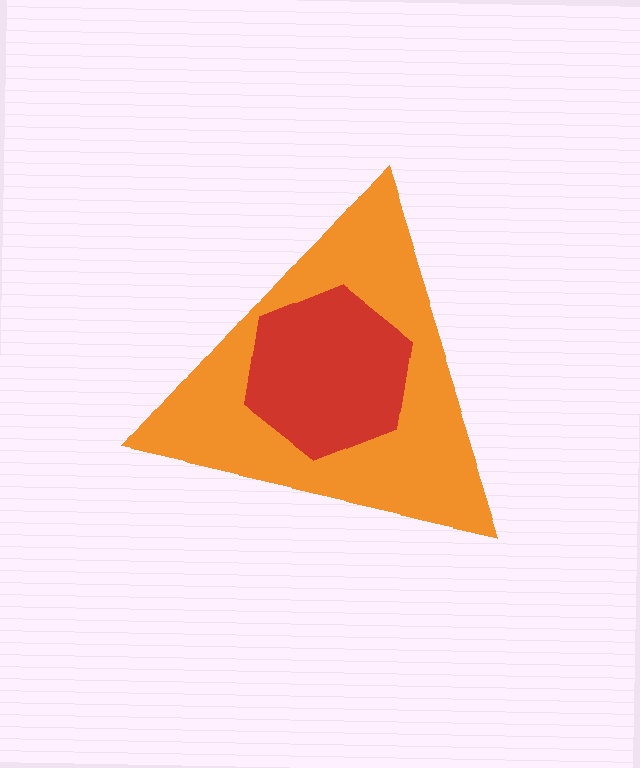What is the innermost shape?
The red hexagon.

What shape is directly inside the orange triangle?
The red hexagon.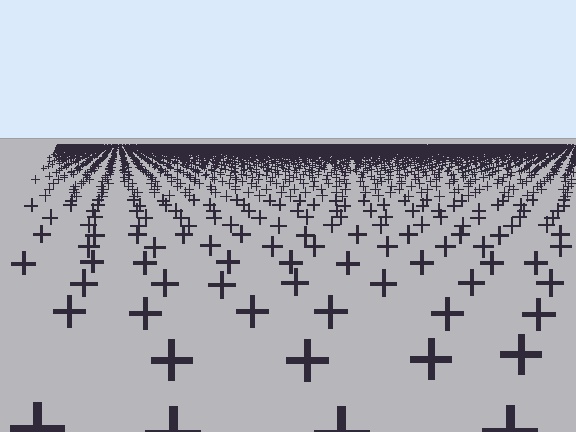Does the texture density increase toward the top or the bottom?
Density increases toward the top.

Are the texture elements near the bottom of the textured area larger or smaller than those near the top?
Larger. Near the bottom, elements are closer to the viewer and appear at a bigger on-screen size.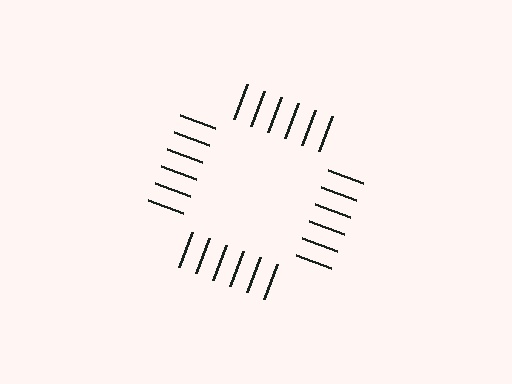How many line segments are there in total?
24 — 6 along each of the 4 edges.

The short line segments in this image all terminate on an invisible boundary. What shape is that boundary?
An illusory square — the line segments terminate on its edges but no continuous stroke is drawn.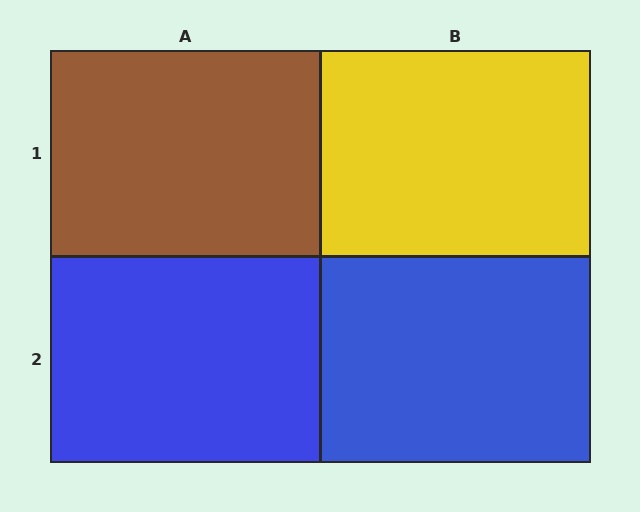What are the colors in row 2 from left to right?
Blue, blue.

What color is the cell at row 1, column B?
Yellow.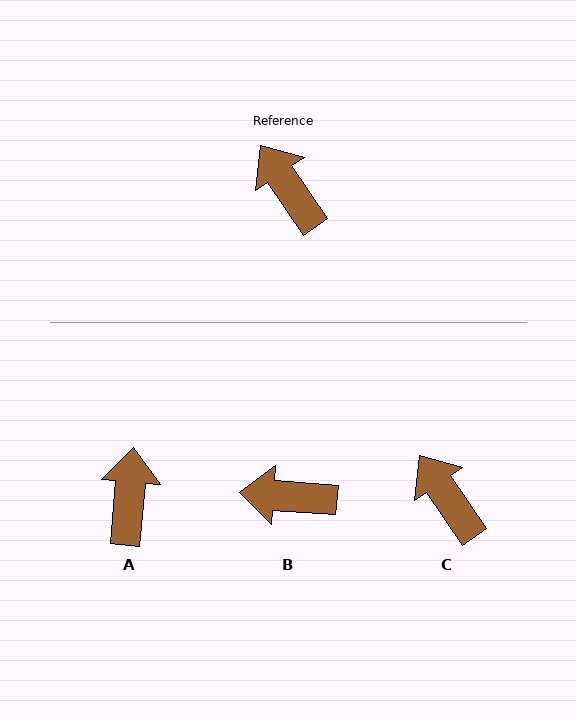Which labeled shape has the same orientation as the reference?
C.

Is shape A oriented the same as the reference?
No, it is off by about 39 degrees.